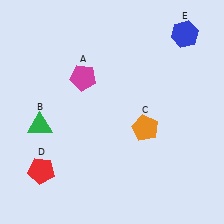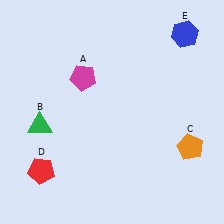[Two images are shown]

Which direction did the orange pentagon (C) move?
The orange pentagon (C) moved right.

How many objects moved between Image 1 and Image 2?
1 object moved between the two images.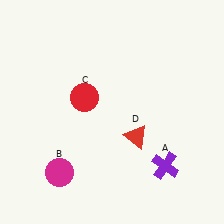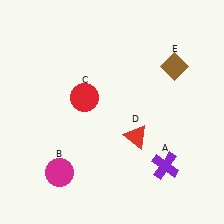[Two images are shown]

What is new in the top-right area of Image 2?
A brown diamond (E) was added in the top-right area of Image 2.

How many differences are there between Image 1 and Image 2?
There is 1 difference between the two images.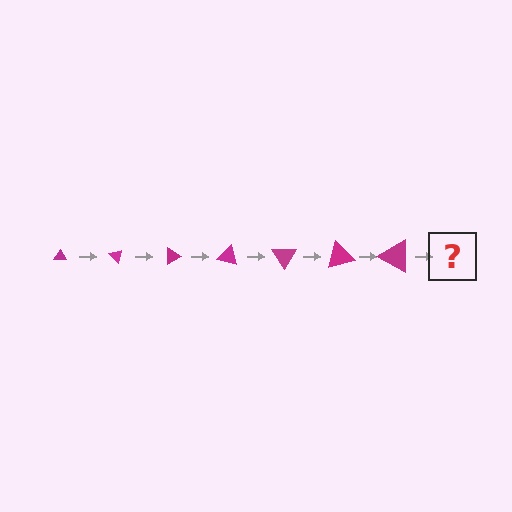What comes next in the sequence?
The next element should be a triangle, larger than the previous one and rotated 315 degrees from the start.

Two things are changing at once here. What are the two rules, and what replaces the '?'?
The two rules are that the triangle grows larger each step and it rotates 45 degrees each step. The '?' should be a triangle, larger than the previous one and rotated 315 degrees from the start.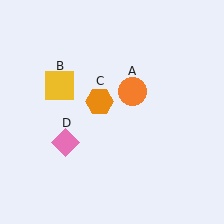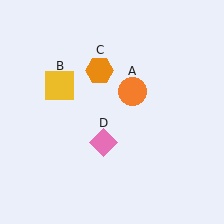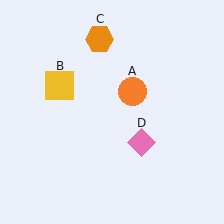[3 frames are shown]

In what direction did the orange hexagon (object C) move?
The orange hexagon (object C) moved up.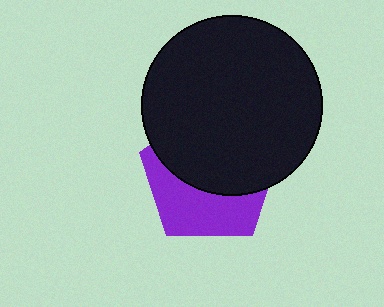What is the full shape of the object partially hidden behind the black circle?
The partially hidden object is a purple pentagon.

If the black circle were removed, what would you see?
You would see the complete purple pentagon.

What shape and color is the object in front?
The object in front is a black circle.